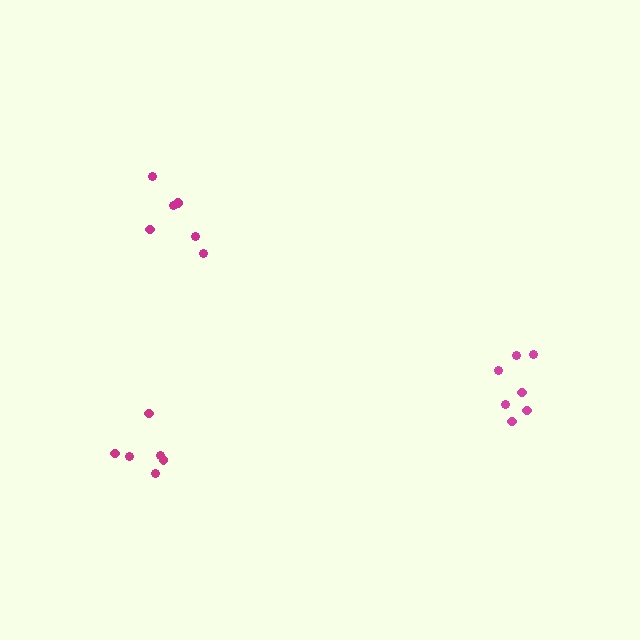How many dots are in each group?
Group 1: 6 dots, Group 2: 7 dots, Group 3: 6 dots (19 total).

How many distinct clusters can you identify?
There are 3 distinct clusters.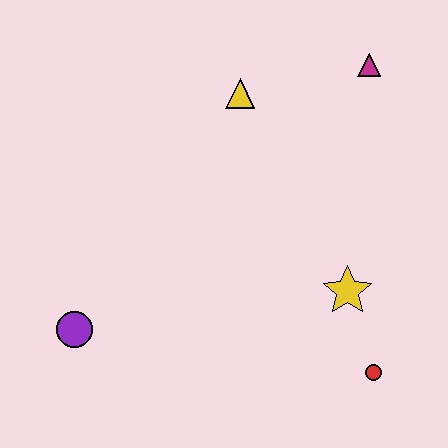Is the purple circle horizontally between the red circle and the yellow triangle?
No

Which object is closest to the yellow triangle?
The magenta triangle is closest to the yellow triangle.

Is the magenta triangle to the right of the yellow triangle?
Yes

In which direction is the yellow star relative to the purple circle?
The yellow star is to the right of the purple circle.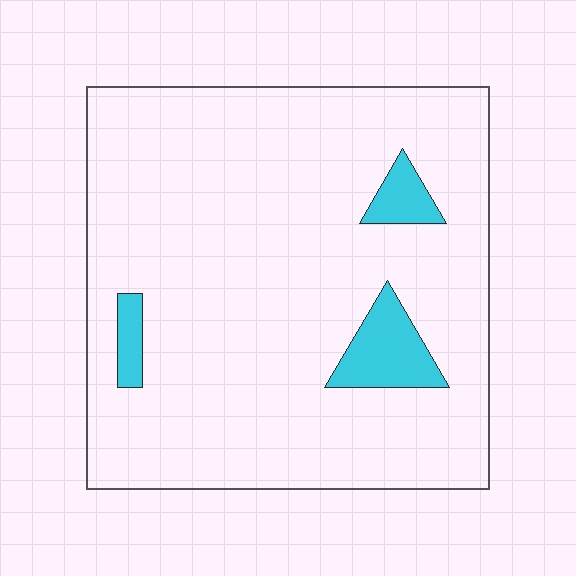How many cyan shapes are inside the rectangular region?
3.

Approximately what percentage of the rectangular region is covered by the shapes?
Approximately 10%.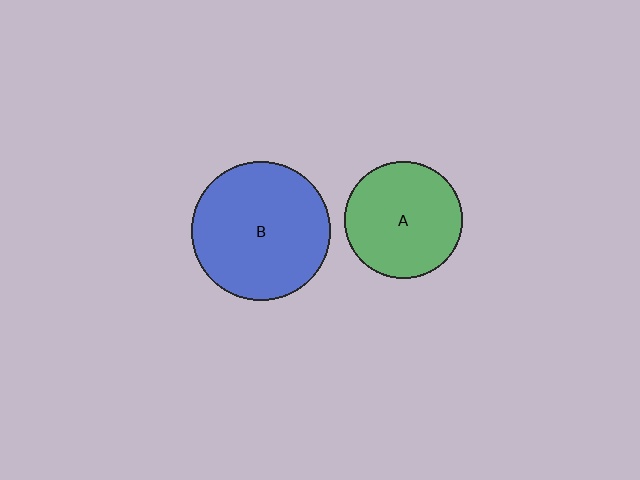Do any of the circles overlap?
No, none of the circles overlap.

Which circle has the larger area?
Circle B (blue).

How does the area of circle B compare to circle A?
Approximately 1.4 times.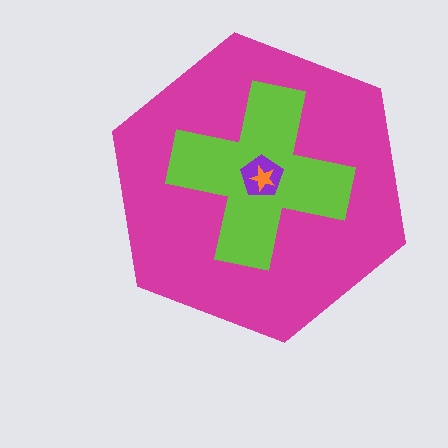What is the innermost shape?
The orange star.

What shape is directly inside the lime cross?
The purple pentagon.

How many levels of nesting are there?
4.